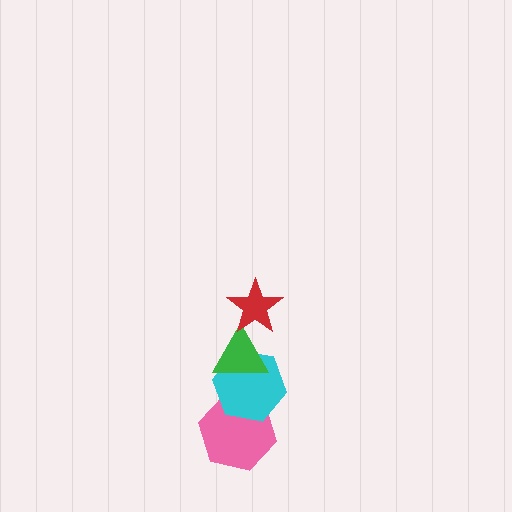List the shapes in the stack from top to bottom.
From top to bottom: the red star, the green triangle, the cyan hexagon, the pink hexagon.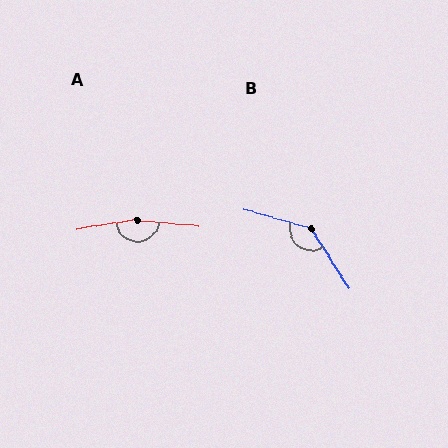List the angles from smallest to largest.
B (138°), A (166°).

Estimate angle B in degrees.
Approximately 138 degrees.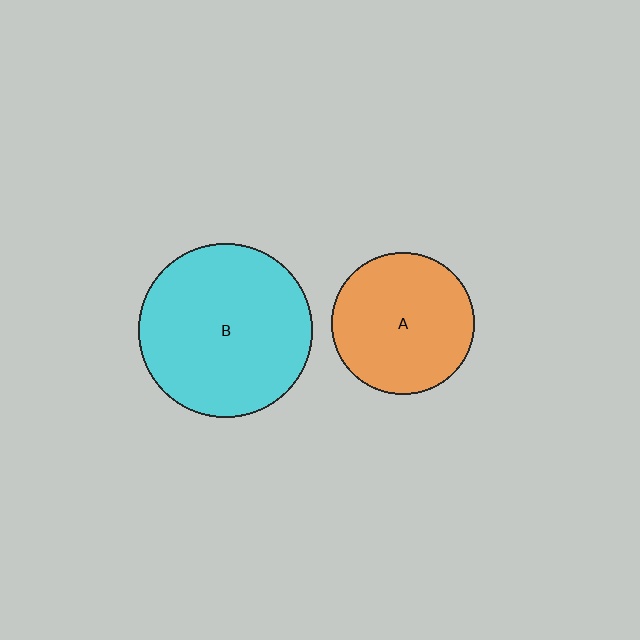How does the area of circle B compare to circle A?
Approximately 1.5 times.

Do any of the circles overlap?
No, none of the circles overlap.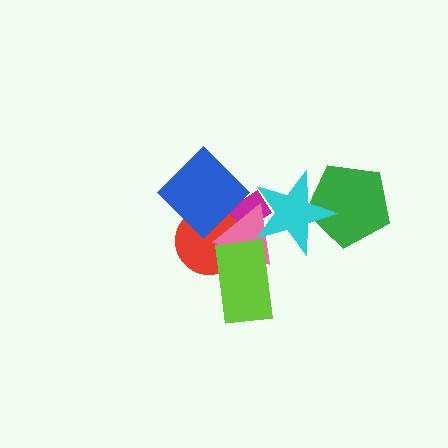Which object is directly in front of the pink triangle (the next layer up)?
The lime rectangle is directly in front of the pink triangle.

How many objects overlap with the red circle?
4 objects overlap with the red circle.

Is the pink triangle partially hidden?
Yes, it is partially covered by another shape.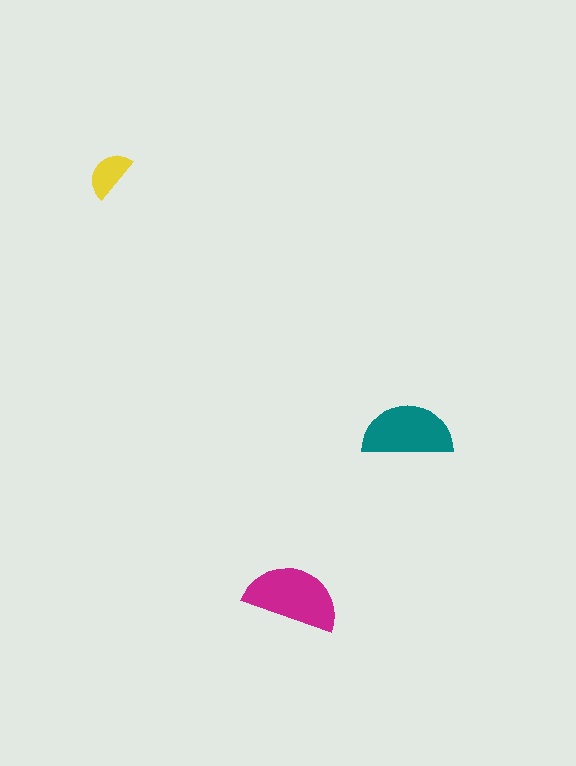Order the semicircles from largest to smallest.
the magenta one, the teal one, the yellow one.